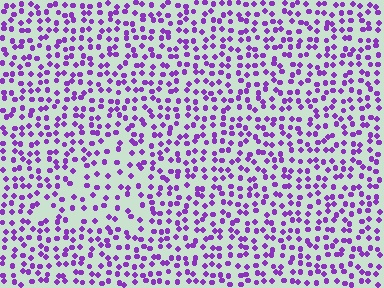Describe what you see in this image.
The image contains small purple elements arranged at two different densities. A triangle-shaped region is visible where the elements are less densely packed than the surrounding area.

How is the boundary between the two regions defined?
The boundary is defined by a change in element density (approximately 1.7x ratio). All elements are the same color, size, and shape.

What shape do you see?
I see a triangle.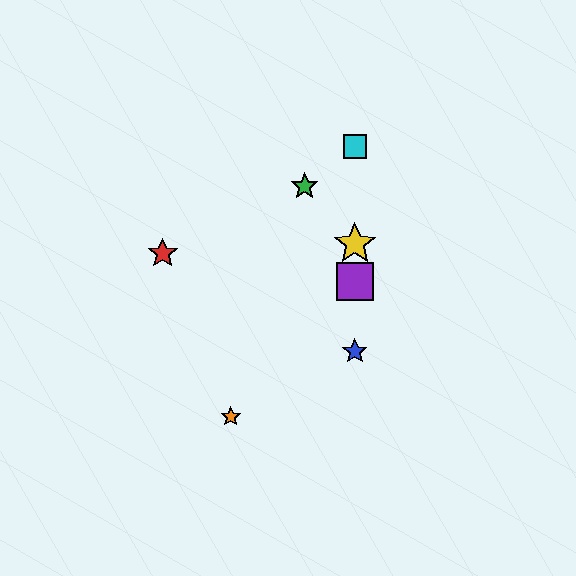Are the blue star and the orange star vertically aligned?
No, the blue star is at x≈355 and the orange star is at x≈231.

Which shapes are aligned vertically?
The blue star, the yellow star, the purple square, the cyan square are aligned vertically.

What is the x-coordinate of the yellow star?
The yellow star is at x≈355.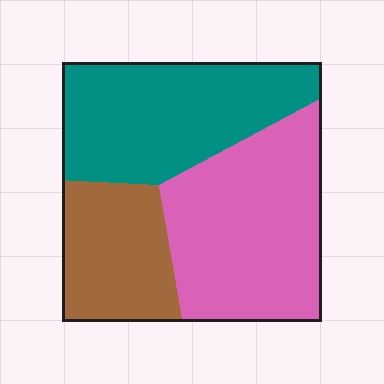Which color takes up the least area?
Brown, at roughly 20%.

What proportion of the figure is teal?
Teal takes up between a quarter and a half of the figure.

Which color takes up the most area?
Pink, at roughly 40%.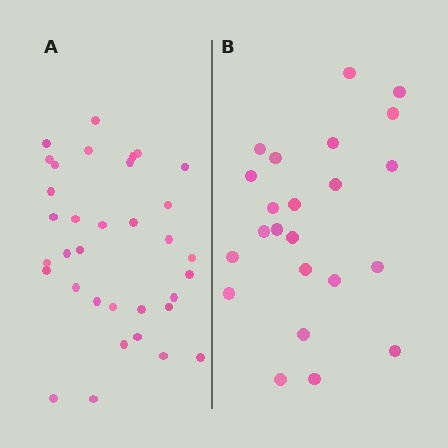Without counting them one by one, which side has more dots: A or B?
Region A (the left region) has more dots.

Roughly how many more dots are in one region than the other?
Region A has roughly 12 or so more dots than region B.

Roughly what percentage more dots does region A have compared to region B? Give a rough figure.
About 50% more.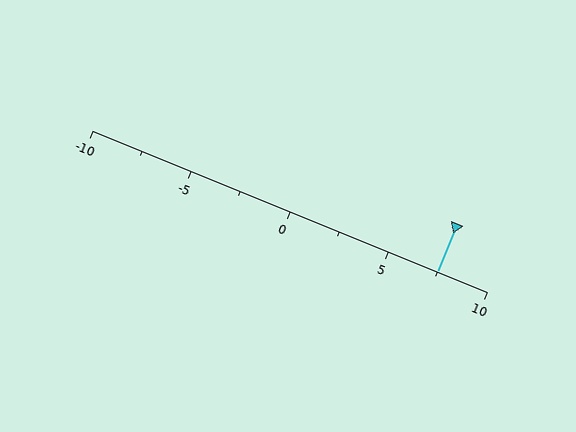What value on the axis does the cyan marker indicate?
The marker indicates approximately 7.5.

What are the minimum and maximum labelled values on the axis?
The axis runs from -10 to 10.